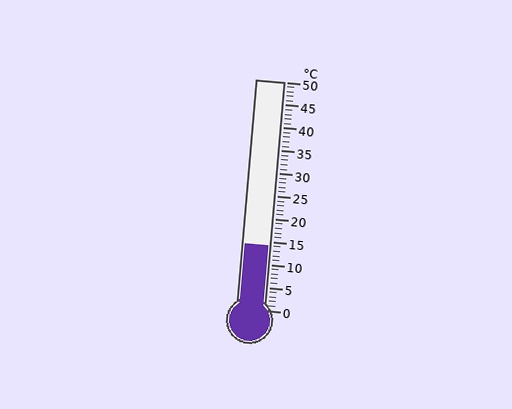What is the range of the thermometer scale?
The thermometer scale ranges from 0°C to 50°C.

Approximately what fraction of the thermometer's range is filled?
The thermometer is filled to approximately 30% of its range.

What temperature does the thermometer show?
The thermometer shows approximately 14°C.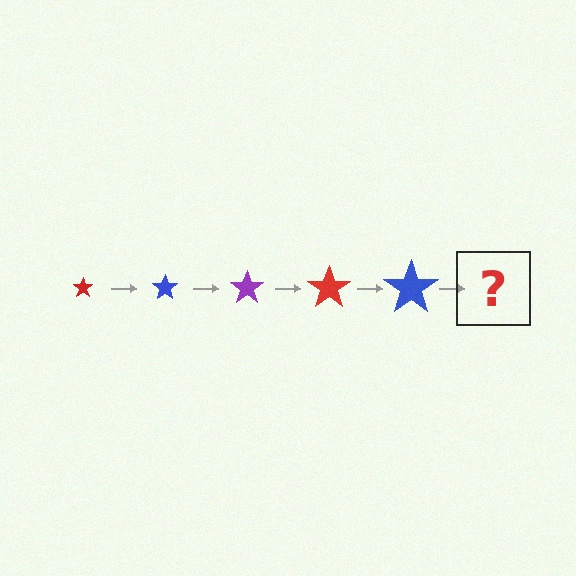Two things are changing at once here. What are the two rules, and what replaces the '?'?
The two rules are that the star grows larger each step and the color cycles through red, blue, and purple. The '?' should be a purple star, larger than the previous one.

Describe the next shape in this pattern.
It should be a purple star, larger than the previous one.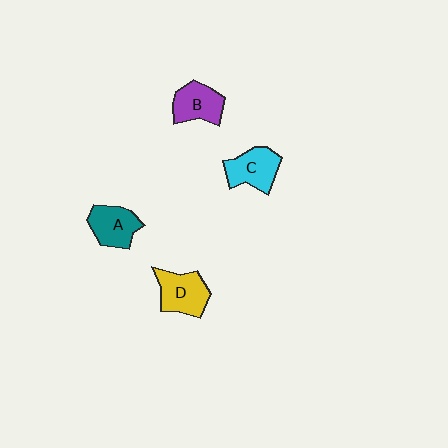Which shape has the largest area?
Shape D (yellow).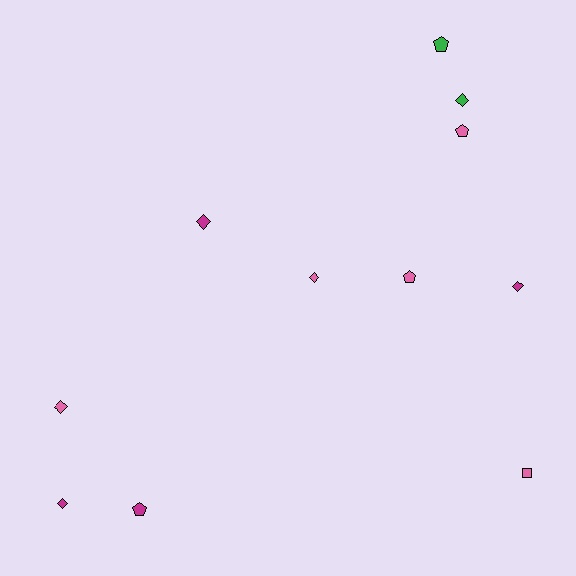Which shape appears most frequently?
Diamond, with 6 objects.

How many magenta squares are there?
There are no magenta squares.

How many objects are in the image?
There are 11 objects.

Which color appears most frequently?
Pink, with 5 objects.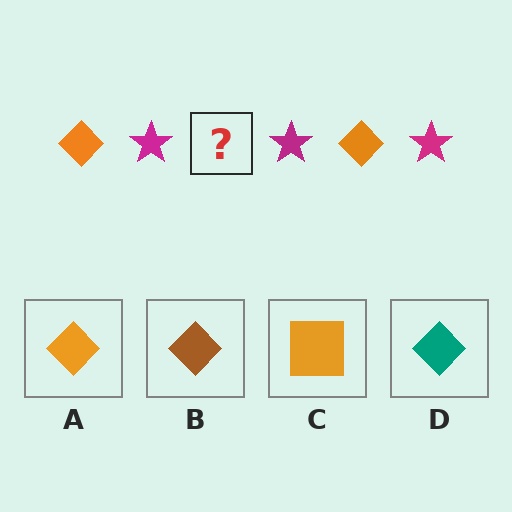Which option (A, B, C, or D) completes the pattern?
A.